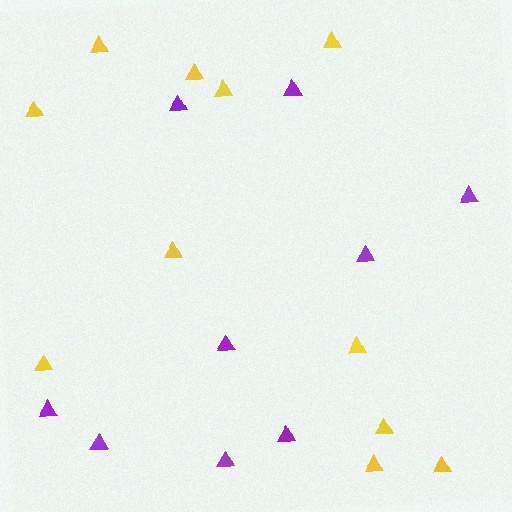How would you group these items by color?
There are 2 groups: one group of purple triangles (9) and one group of yellow triangles (11).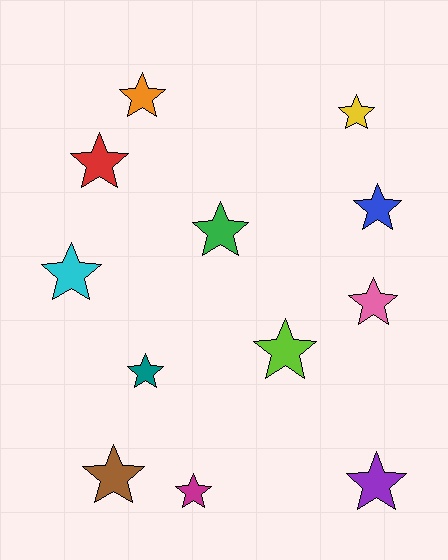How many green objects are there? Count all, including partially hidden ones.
There is 1 green object.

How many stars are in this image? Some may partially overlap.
There are 12 stars.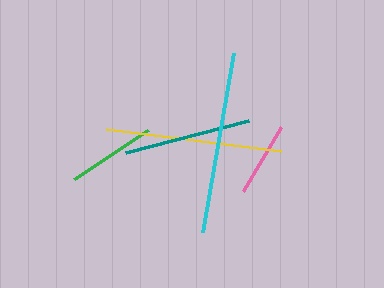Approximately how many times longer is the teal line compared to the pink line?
The teal line is approximately 1.7 times the length of the pink line.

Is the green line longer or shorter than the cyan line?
The cyan line is longer than the green line.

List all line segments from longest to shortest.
From longest to shortest: cyan, yellow, teal, green, pink.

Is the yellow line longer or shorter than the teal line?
The yellow line is longer than the teal line.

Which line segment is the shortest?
The pink line is the shortest at approximately 74 pixels.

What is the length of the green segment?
The green segment is approximately 89 pixels long.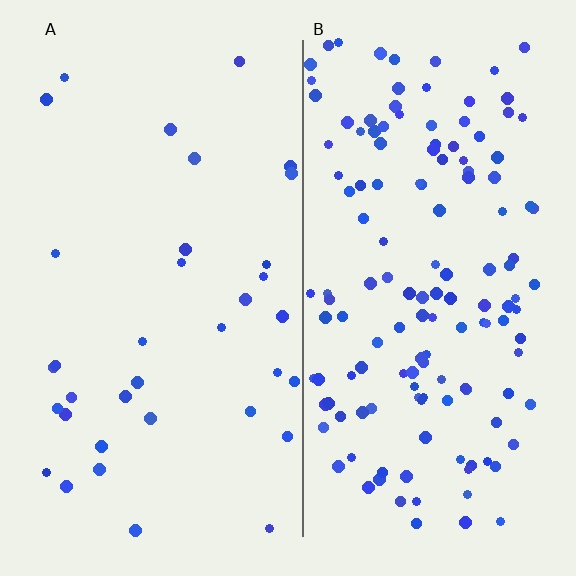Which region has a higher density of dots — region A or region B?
B (the right).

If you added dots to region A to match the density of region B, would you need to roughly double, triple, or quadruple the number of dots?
Approximately quadruple.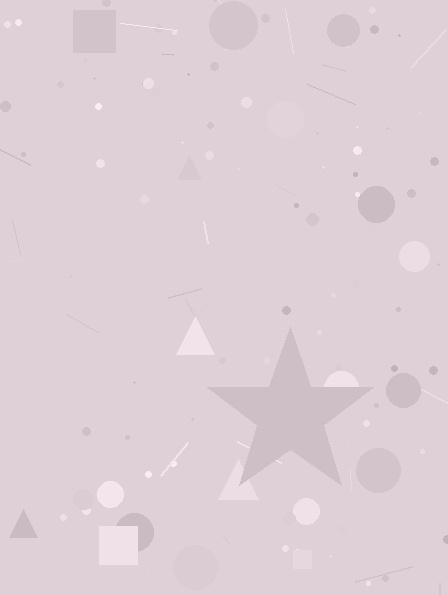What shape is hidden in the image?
A star is hidden in the image.